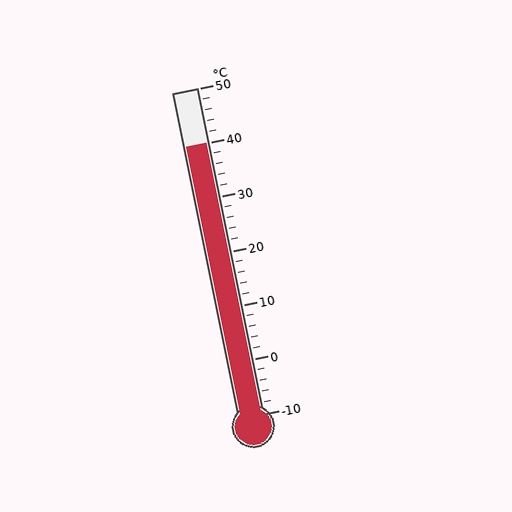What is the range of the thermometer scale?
The thermometer scale ranges from -10°C to 50°C.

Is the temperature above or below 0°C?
The temperature is above 0°C.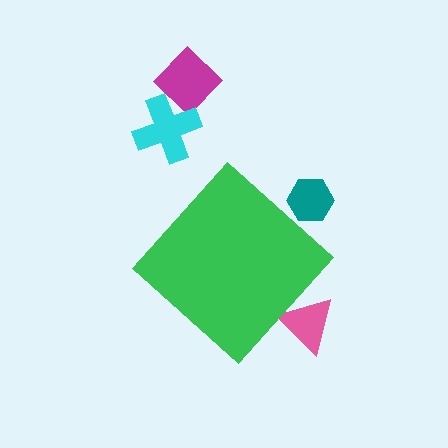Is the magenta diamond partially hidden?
No, the magenta diamond is fully visible.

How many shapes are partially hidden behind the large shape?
2 shapes are partially hidden.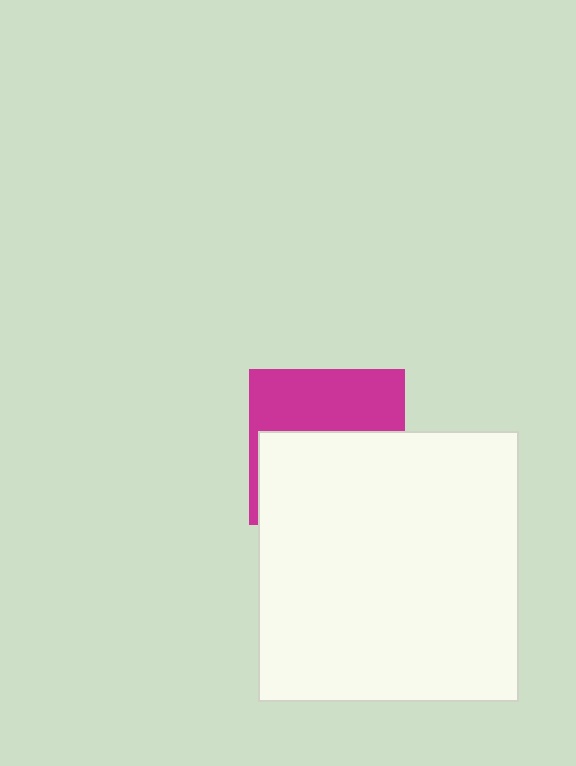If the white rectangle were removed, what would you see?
You would see the complete magenta square.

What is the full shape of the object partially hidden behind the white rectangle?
The partially hidden object is a magenta square.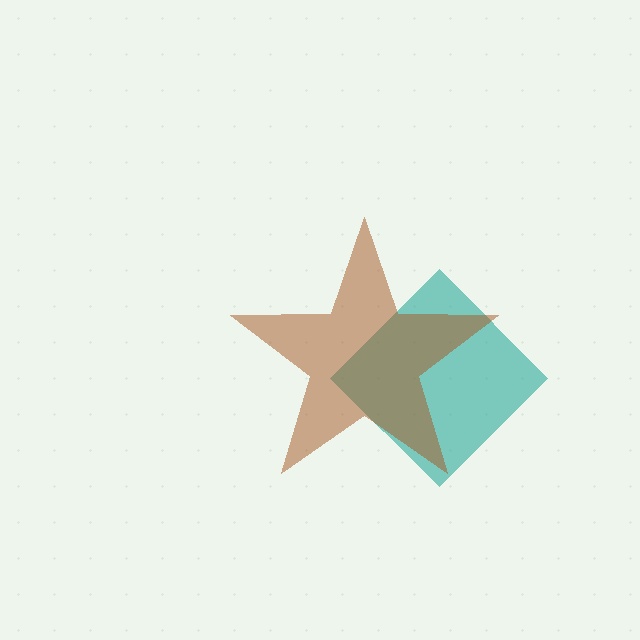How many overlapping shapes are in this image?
There are 2 overlapping shapes in the image.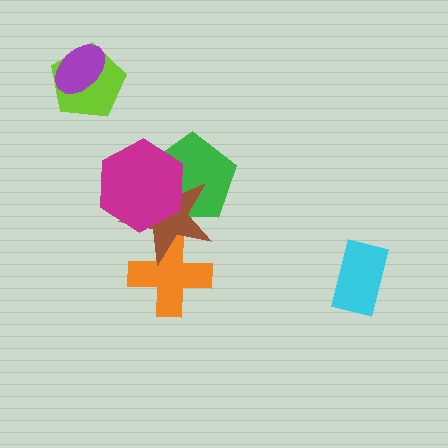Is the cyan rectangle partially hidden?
No, no other shape covers it.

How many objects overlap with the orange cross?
1 object overlaps with the orange cross.